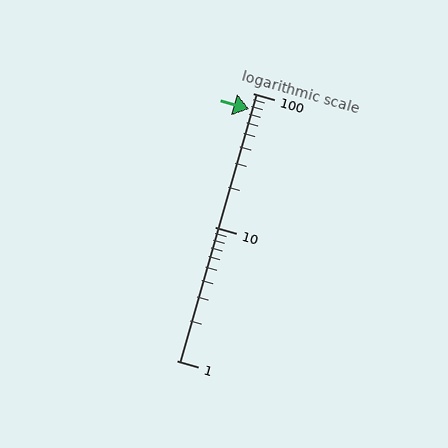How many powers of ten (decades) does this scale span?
The scale spans 2 decades, from 1 to 100.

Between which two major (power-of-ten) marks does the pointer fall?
The pointer is between 10 and 100.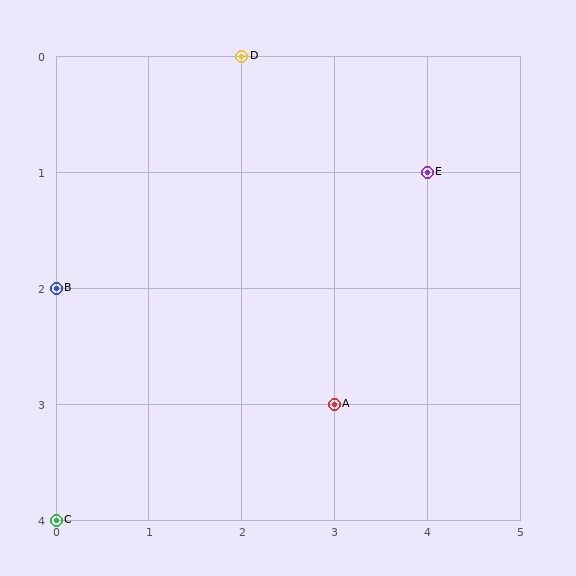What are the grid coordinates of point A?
Point A is at grid coordinates (3, 3).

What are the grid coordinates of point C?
Point C is at grid coordinates (0, 4).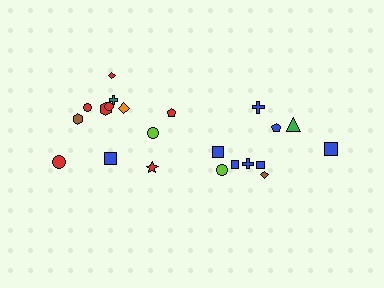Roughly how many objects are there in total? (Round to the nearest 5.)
Roughly 20 objects in total.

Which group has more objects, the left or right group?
The left group.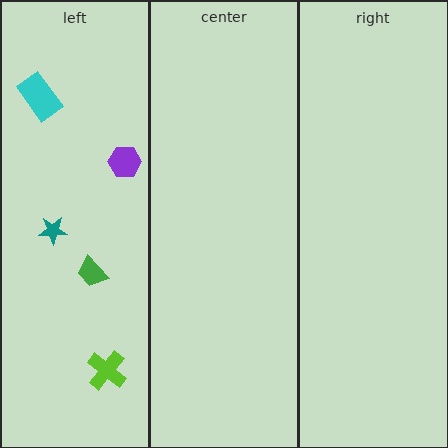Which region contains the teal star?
The left region.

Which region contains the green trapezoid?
The left region.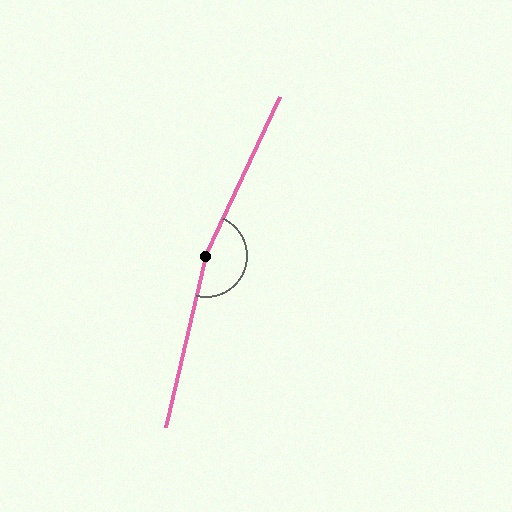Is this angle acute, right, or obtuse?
It is obtuse.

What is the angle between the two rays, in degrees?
Approximately 168 degrees.